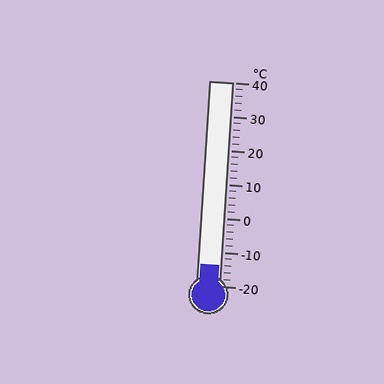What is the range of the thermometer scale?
The thermometer scale ranges from -20°C to 40°C.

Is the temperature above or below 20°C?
The temperature is below 20°C.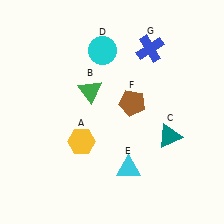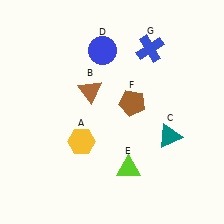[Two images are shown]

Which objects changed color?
B changed from green to brown. D changed from cyan to blue. E changed from cyan to lime.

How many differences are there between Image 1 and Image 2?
There are 3 differences between the two images.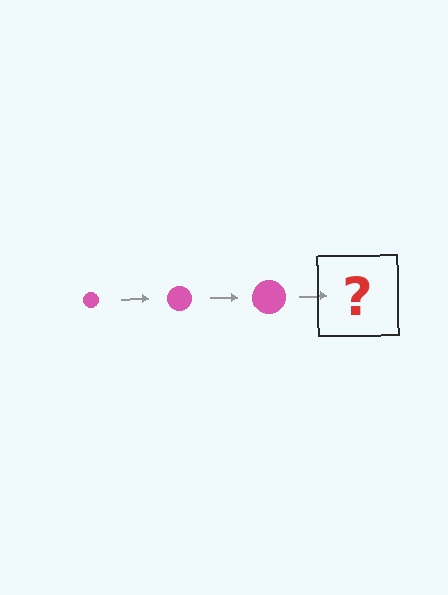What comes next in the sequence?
The next element should be a pink circle, larger than the previous one.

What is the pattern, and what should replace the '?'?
The pattern is that the circle gets progressively larger each step. The '?' should be a pink circle, larger than the previous one.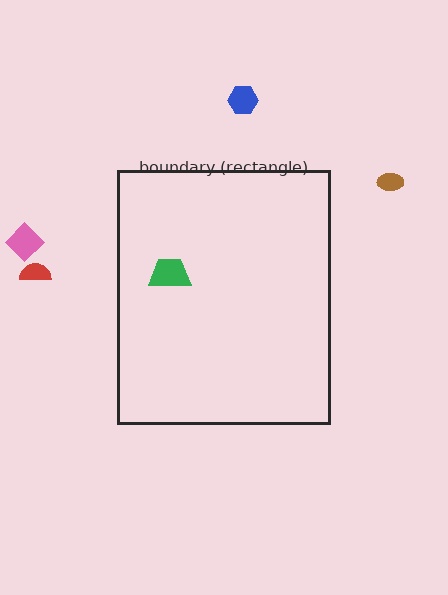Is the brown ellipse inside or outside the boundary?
Outside.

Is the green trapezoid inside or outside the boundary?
Inside.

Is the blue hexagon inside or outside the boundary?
Outside.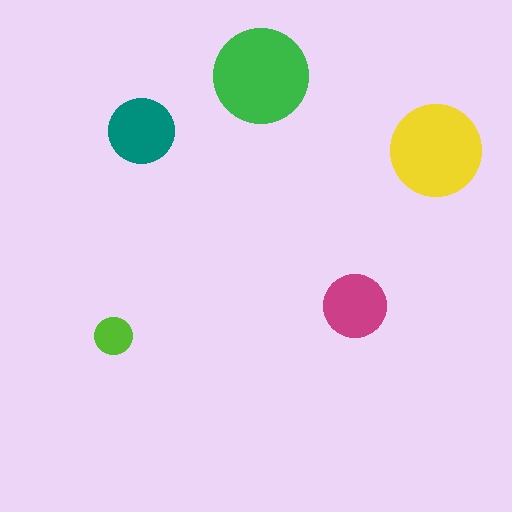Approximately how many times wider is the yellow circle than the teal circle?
About 1.5 times wider.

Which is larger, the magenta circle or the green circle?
The green one.